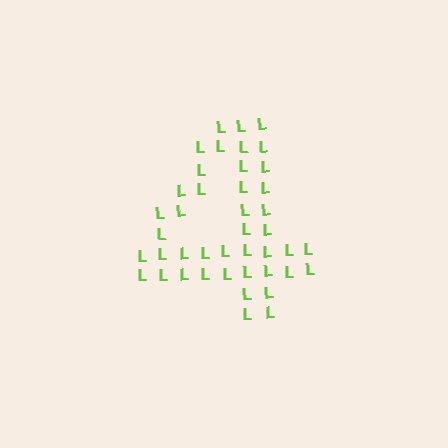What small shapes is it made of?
It is made of small letter L's.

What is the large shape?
The large shape is the digit 4.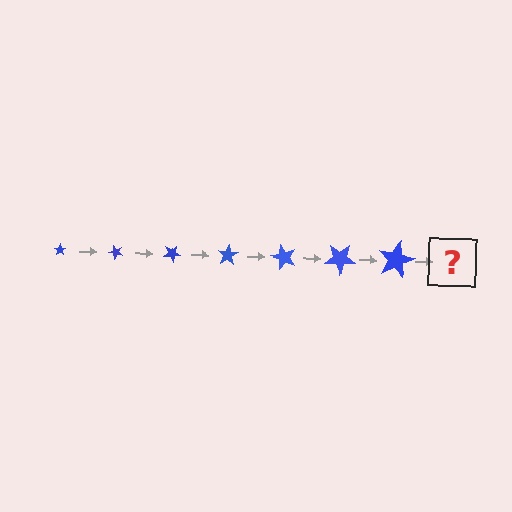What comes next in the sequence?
The next element should be a star, larger than the previous one and rotated 350 degrees from the start.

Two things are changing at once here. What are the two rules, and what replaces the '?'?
The two rules are that the star grows larger each step and it rotates 50 degrees each step. The '?' should be a star, larger than the previous one and rotated 350 degrees from the start.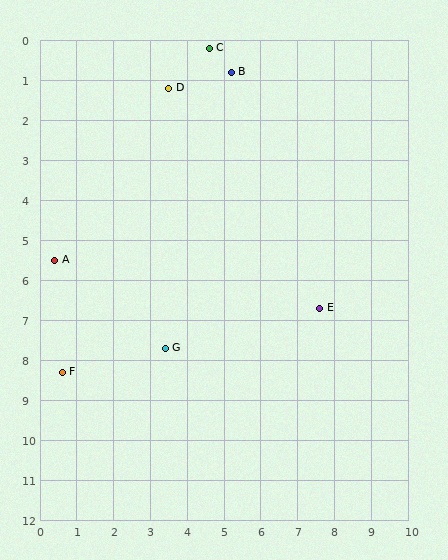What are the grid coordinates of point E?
Point E is at approximately (7.6, 6.7).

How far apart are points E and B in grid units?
Points E and B are about 6.4 grid units apart.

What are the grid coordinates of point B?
Point B is at approximately (5.2, 0.8).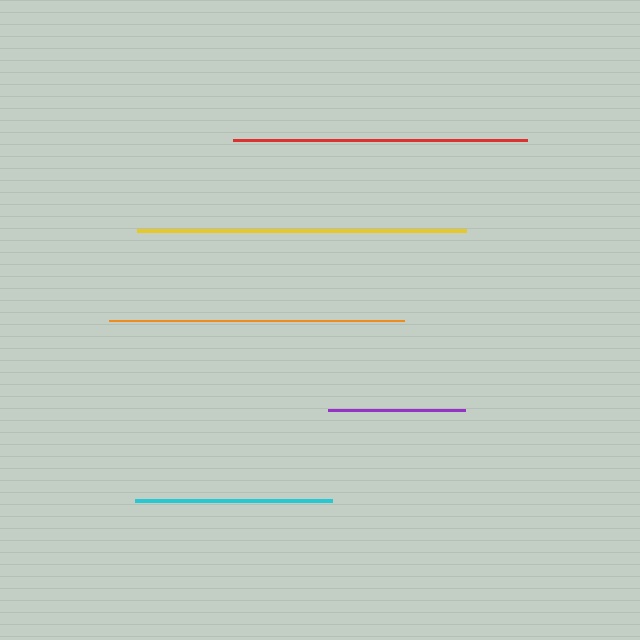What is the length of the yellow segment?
The yellow segment is approximately 329 pixels long.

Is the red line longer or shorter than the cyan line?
The red line is longer than the cyan line.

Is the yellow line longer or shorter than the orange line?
The yellow line is longer than the orange line.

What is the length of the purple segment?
The purple segment is approximately 137 pixels long.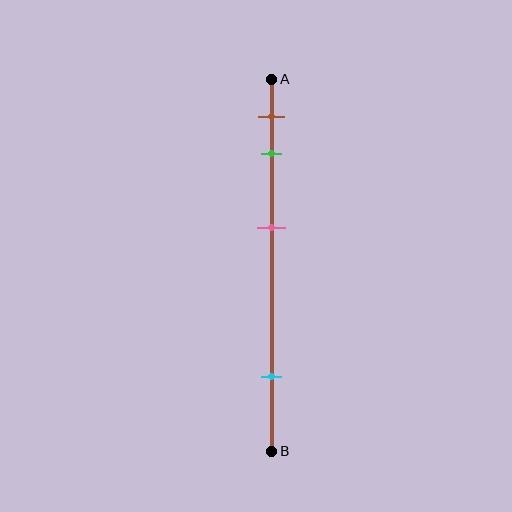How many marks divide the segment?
There are 4 marks dividing the segment.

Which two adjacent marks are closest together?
The brown and green marks are the closest adjacent pair.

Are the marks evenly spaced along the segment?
No, the marks are not evenly spaced.